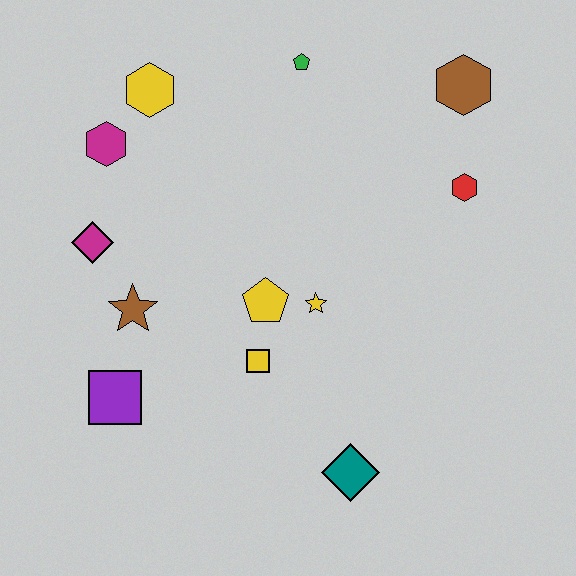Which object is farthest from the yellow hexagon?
The teal diamond is farthest from the yellow hexagon.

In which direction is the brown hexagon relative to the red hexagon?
The brown hexagon is above the red hexagon.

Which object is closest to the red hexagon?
The brown hexagon is closest to the red hexagon.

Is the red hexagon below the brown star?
No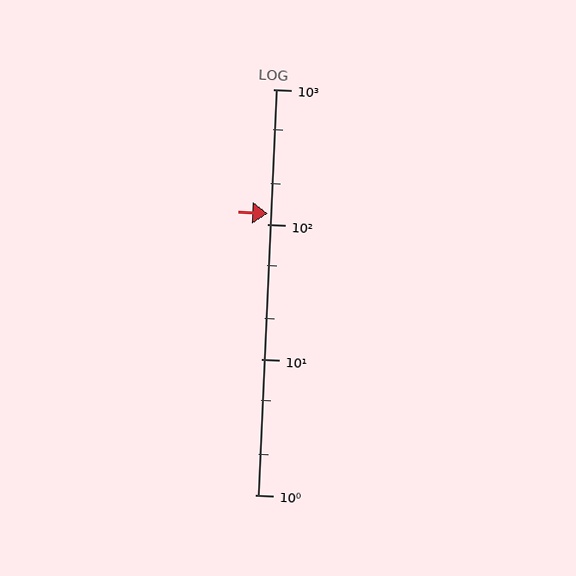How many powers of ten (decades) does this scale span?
The scale spans 3 decades, from 1 to 1000.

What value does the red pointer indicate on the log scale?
The pointer indicates approximately 120.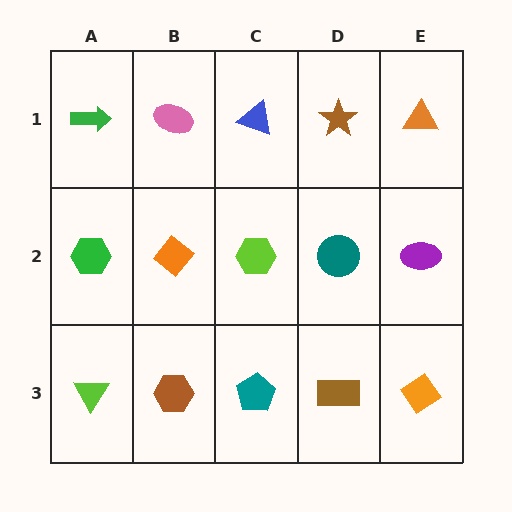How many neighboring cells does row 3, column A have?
2.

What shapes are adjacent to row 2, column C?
A blue triangle (row 1, column C), a teal pentagon (row 3, column C), an orange diamond (row 2, column B), a teal circle (row 2, column D).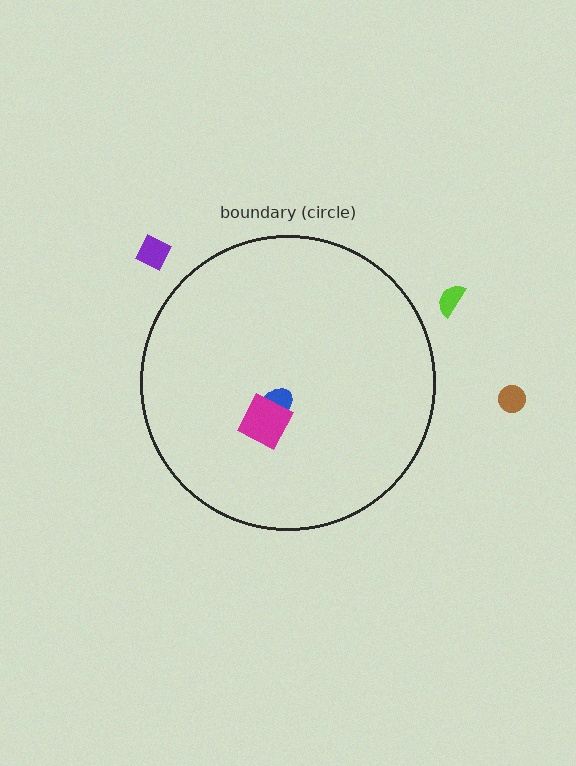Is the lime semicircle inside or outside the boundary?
Outside.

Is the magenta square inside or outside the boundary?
Inside.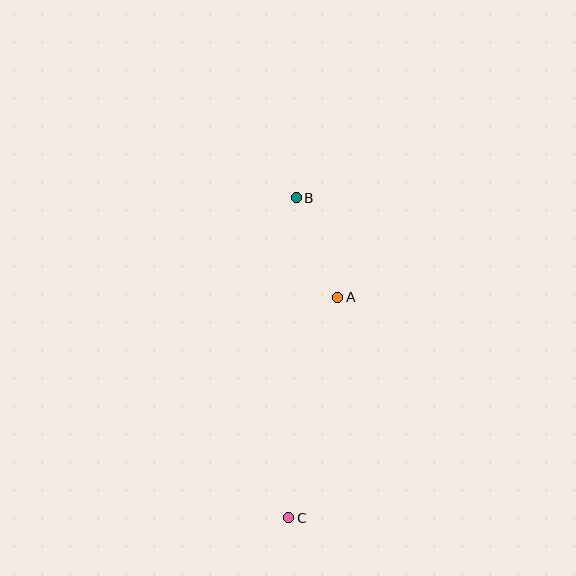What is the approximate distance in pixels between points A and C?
The distance between A and C is approximately 226 pixels.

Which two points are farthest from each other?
Points B and C are farthest from each other.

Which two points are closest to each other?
Points A and B are closest to each other.